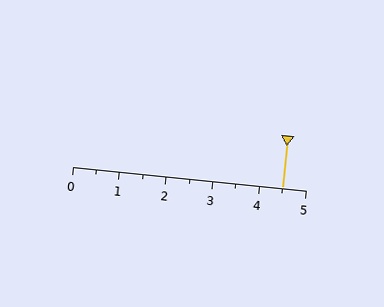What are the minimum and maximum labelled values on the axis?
The axis runs from 0 to 5.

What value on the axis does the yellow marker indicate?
The marker indicates approximately 4.5.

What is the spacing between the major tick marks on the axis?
The major ticks are spaced 1 apart.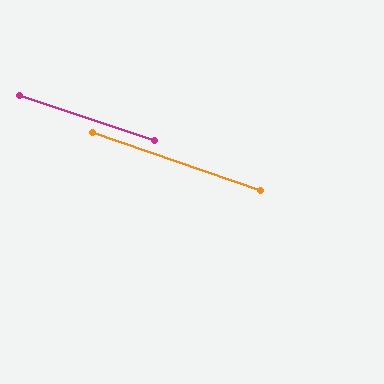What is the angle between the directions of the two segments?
Approximately 1 degree.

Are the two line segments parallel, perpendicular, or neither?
Parallel — their directions differ by only 0.9°.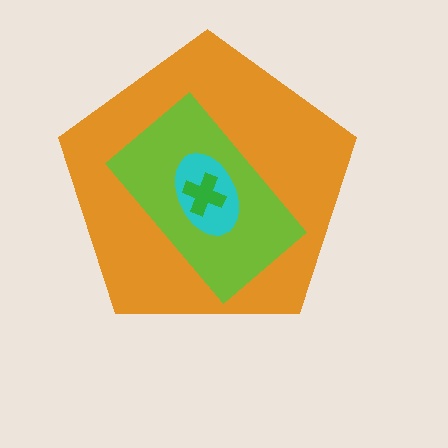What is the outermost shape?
The orange pentagon.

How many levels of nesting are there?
4.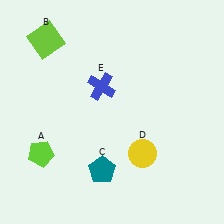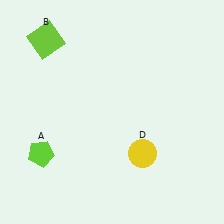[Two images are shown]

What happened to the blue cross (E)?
The blue cross (E) was removed in Image 2. It was in the top-left area of Image 1.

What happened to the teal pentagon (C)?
The teal pentagon (C) was removed in Image 2. It was in the bottom-left area of Image 1.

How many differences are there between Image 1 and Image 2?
There are 2 differences between the two images.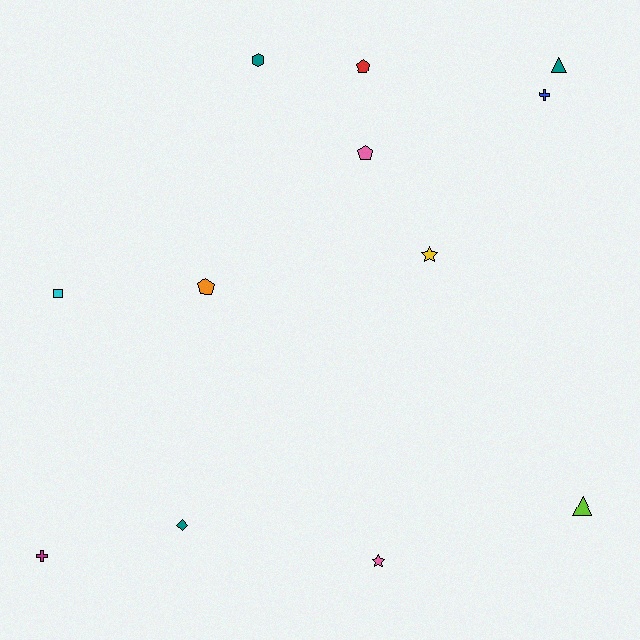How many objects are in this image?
There are 12 objects.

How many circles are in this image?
There are no circles.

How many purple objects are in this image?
There are no purple objects.